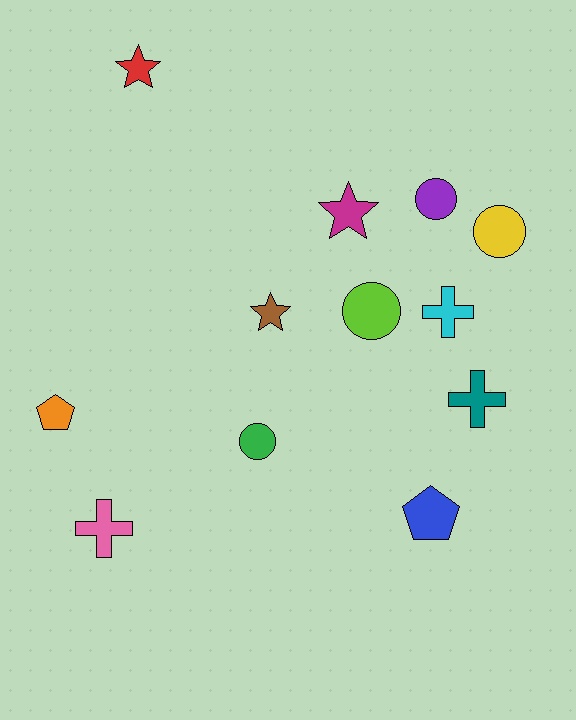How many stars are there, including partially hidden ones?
There are 3 stars.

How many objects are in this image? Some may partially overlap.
There are 12 objects.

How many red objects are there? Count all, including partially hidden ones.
There is 1 red object.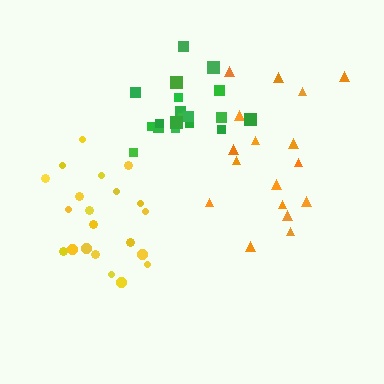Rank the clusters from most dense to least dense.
green, yellow, orange.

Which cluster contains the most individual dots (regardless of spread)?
Yellow (21).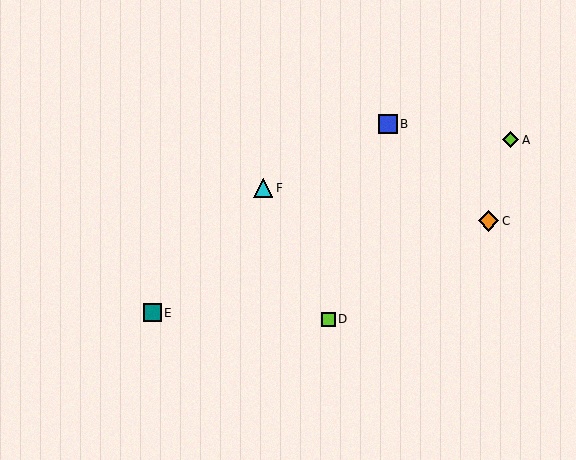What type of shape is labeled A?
Shape A is a lime diamond.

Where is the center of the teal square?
The center of the teal square is at (152, 313).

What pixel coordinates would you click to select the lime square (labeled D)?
Click at (328, 319) to select the lime square D.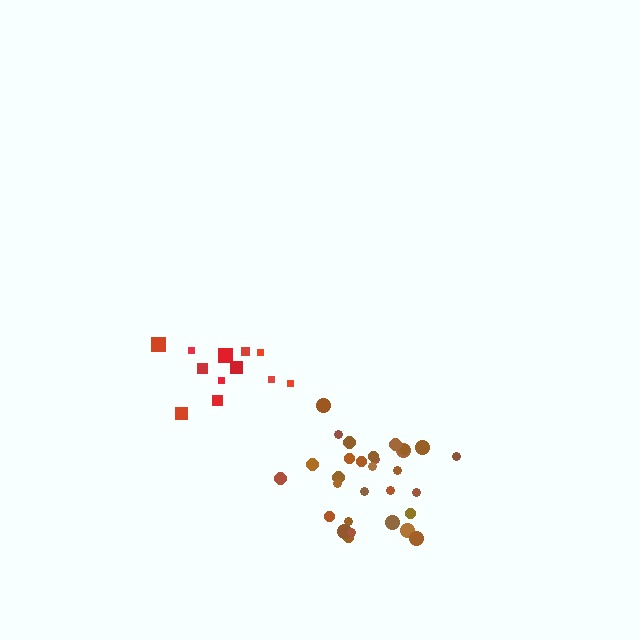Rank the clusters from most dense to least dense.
brown, red.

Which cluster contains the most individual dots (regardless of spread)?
Brown (32).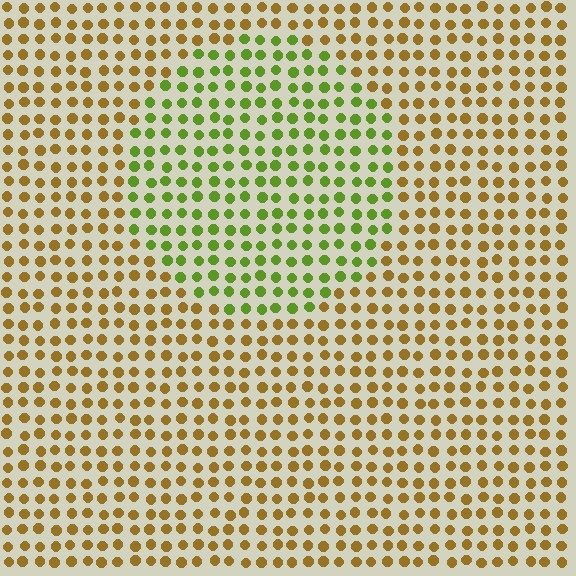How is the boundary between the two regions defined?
The boundary is defined purely by a slight shift in hue (about 50 degrees). Spacing, size, and orientation are identical on both sides.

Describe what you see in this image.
The image is filled with small brown elements in a uniform arrangement. A circle-shaped region is visible where the elements are tinted to a slightly different hue, forming a subtle color boundary.